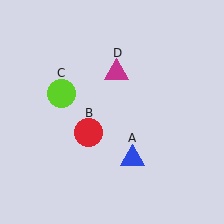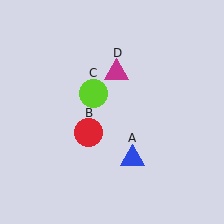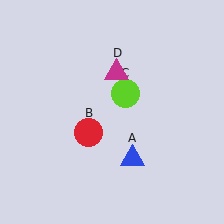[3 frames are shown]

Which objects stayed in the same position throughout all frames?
Blue triangle (object A) and red circle (object B) and magenta triangle (object D) remained stationary.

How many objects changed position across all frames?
1 object changed position: lime circle (object C).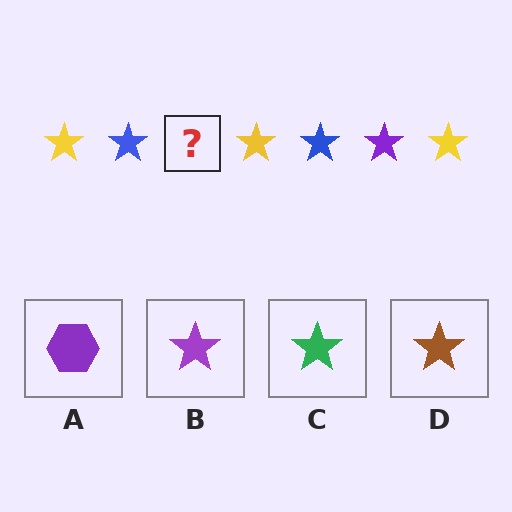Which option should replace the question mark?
Option B.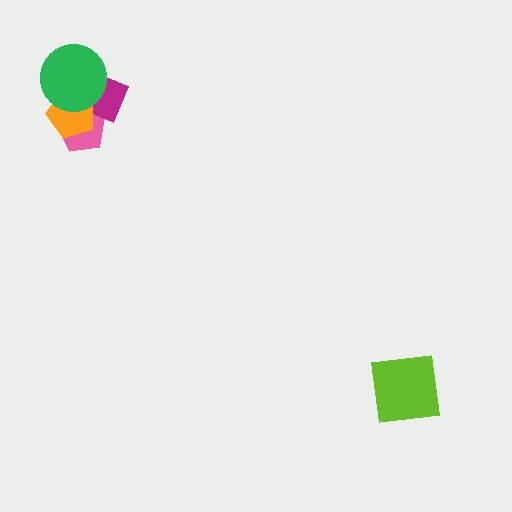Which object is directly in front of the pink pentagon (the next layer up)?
The magenta diamond is directly in front of the pink pentagon.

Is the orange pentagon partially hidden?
Yes, it is partially covered by another shape.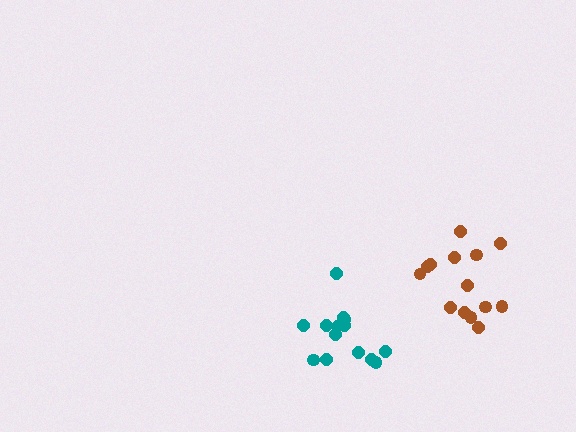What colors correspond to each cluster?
The clusters are colored: teal, brown.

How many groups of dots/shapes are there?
There are 2 groups.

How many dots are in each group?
Group 1: 14 dots, Group 2: 14 dots (28 total).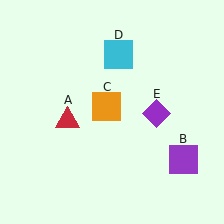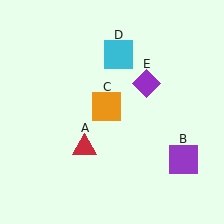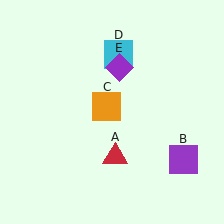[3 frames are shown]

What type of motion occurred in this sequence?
The red triangle (object A), purple diamond (object E) rotated counterclockwise around the center of the scene.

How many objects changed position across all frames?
2 objects changed position: red triangle (object A), purple diamond (object E).